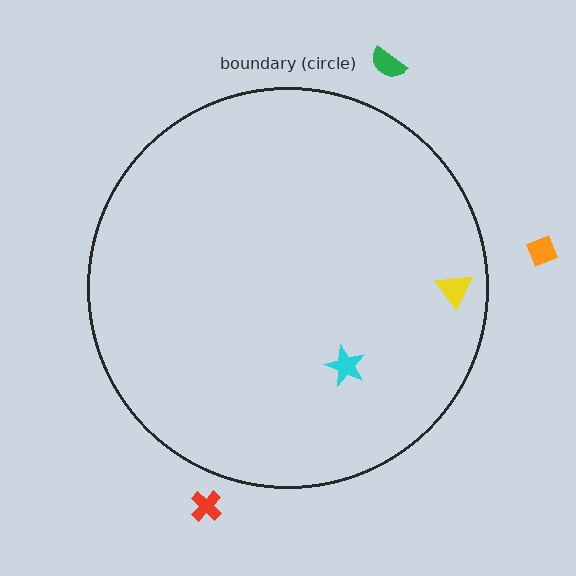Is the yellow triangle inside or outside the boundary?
Inside.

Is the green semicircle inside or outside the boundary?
Outside.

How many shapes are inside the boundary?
2 inside, 3 outside.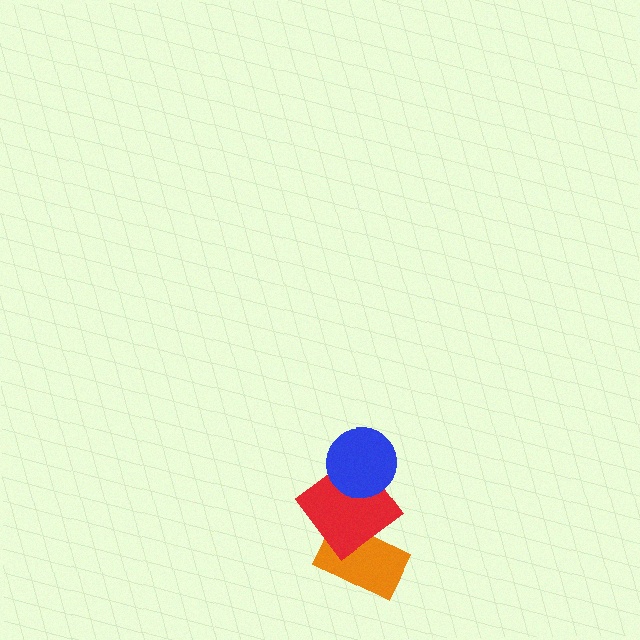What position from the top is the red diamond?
The red diamond is 2nd from the top.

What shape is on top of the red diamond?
The blue circle is on top of the red diamond.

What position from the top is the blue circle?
The blue circle is 1st from the top.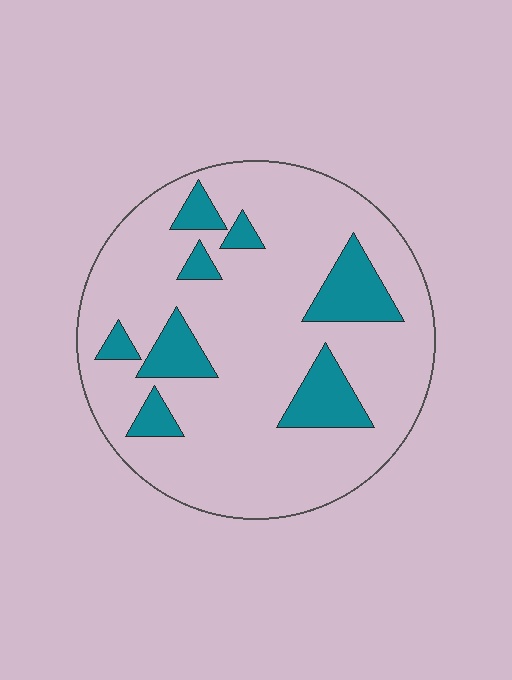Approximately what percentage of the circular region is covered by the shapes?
Approximately 20%.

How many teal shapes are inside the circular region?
8.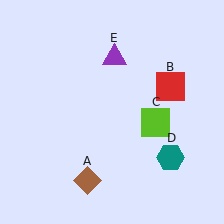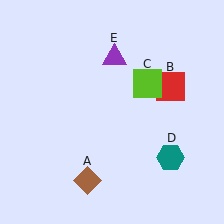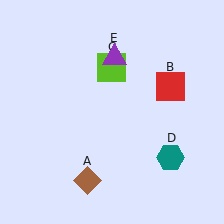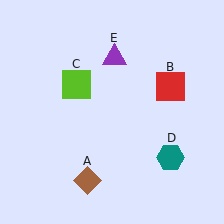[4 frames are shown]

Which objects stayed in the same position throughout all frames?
Brown diamond (object A) and red square (object B) and teal hexagon (object D) and purple triangle (object E) remained stationary.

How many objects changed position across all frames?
1 object changed position: lime square (object C).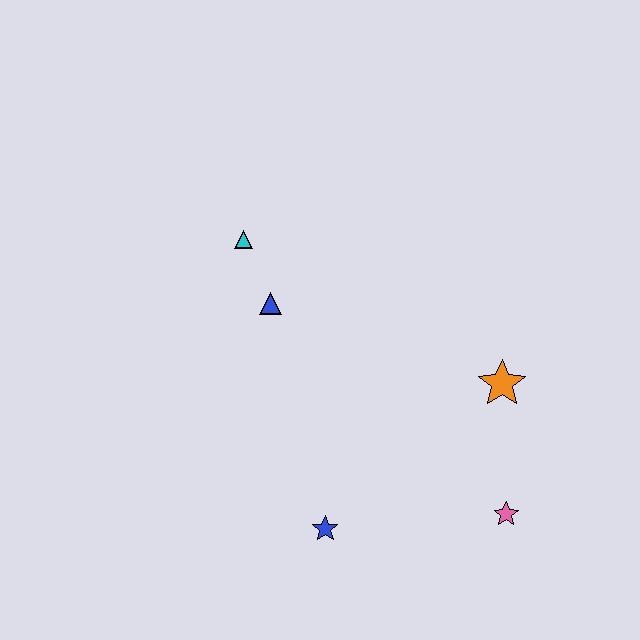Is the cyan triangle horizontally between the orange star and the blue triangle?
No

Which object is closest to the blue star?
The pink star is closest to the blue star.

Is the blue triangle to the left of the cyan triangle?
No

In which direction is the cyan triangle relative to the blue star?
The cyan triangle is above the blue star.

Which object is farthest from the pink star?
The cyan triangle is farthest from the pink star.